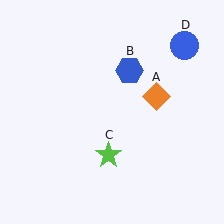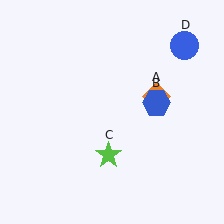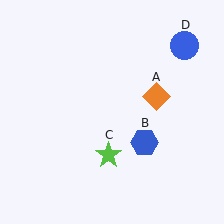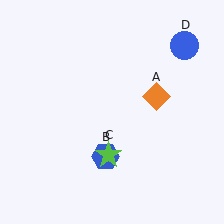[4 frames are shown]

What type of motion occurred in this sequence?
The blue hexagon (object B) rotated clockwise around the center of the scene.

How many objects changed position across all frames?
1 object changed position: blue hexagon (object B).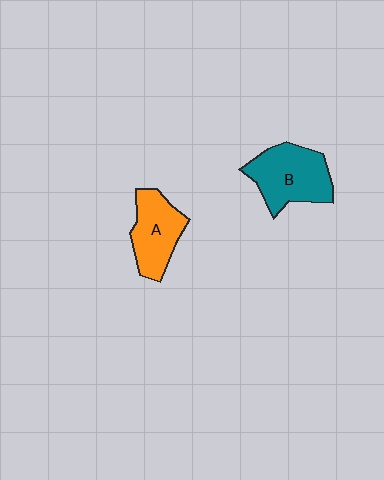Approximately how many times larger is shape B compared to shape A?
Approximately 1.2 times.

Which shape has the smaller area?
Shape A (orange).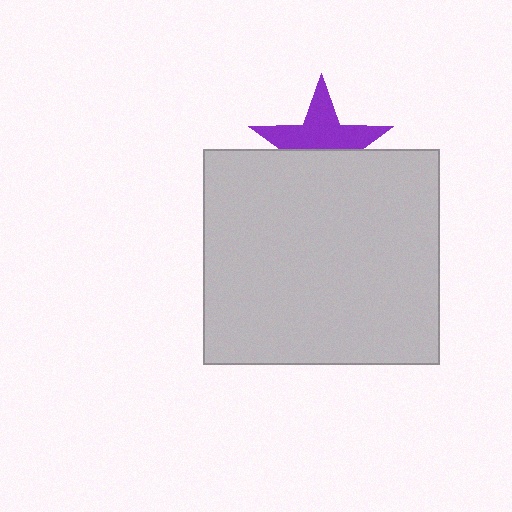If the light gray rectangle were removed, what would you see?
You would see the complete purple star.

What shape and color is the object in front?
The object in front is a light gray rectangle.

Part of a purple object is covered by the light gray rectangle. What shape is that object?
It is a star.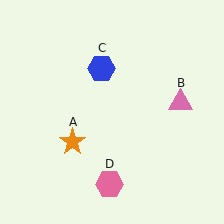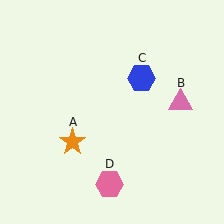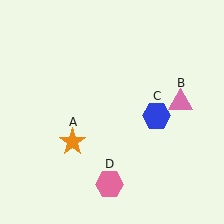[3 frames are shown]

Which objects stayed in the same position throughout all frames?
Orange star (object A) and pink triangle (object B) and pink hexagon (object D) remained stationary.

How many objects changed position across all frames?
1 object changed position: blue hexagon (object C).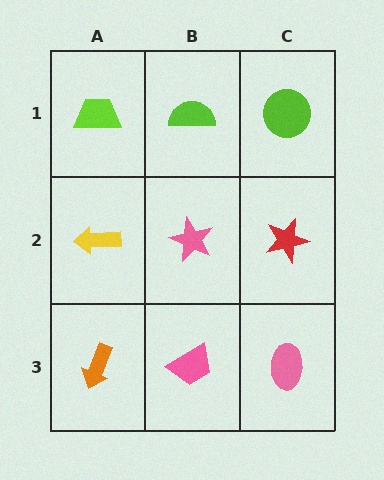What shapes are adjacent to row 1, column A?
A yellow arrow (row 2, column A), a lime semicircle (row 1, column B).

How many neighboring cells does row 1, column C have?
2.